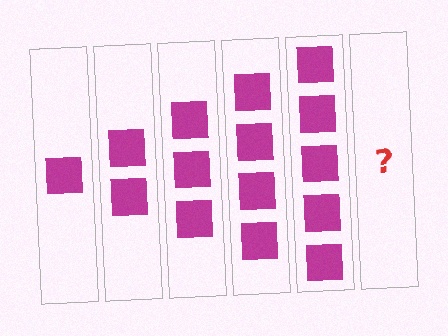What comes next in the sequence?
The next element should be 6 squares.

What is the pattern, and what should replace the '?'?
The pattern is that each step adds one more square. The '?' should be 6 squares.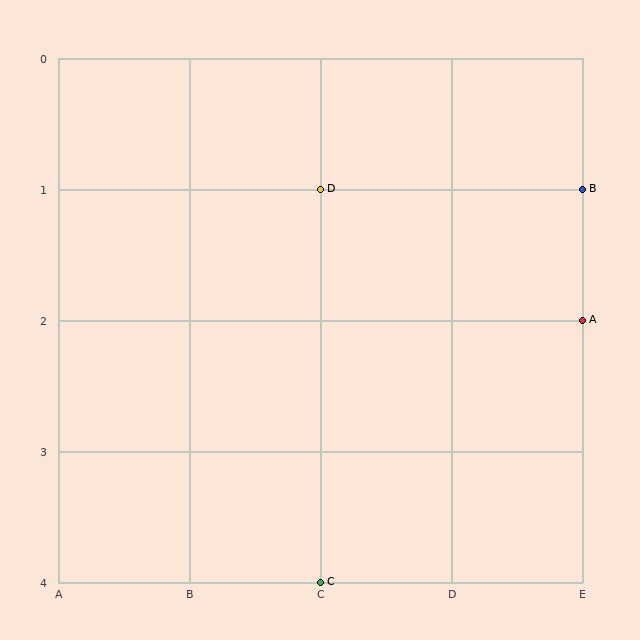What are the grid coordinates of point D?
Point D is at grid coordinates (C, 1).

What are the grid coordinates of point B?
Point B is at grid coordinates (E, 1).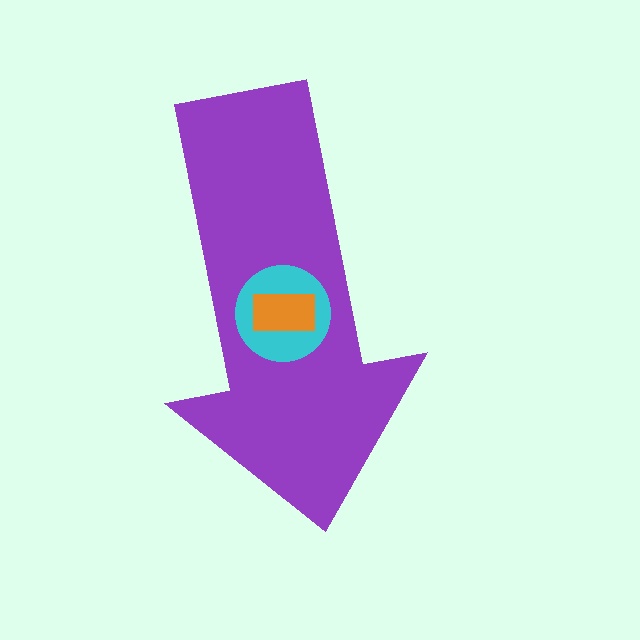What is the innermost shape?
The orange rectangle.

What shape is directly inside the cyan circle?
The orange rectangle.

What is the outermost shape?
The purple arrow.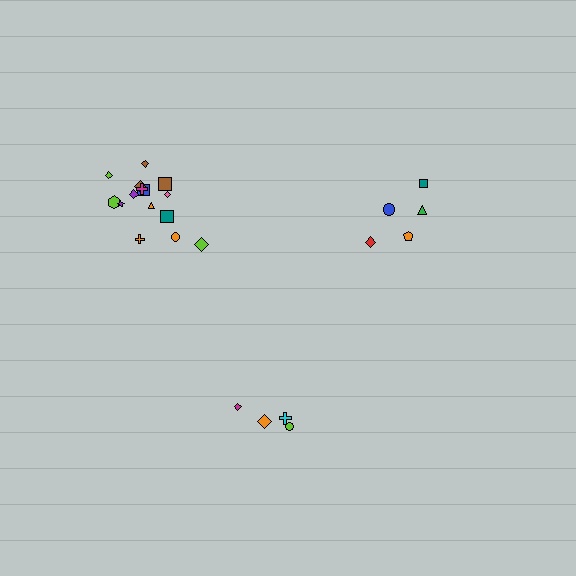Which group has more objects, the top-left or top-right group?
The top-left group.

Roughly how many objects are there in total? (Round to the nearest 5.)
Roughly 25 objects in total.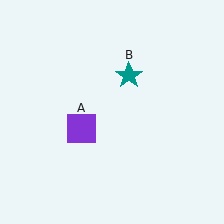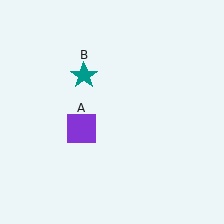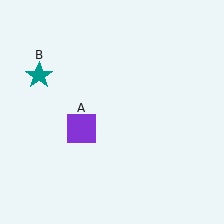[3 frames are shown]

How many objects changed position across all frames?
1 object changed position: teal star (object B).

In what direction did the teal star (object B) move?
The teal star (object B) moved left.